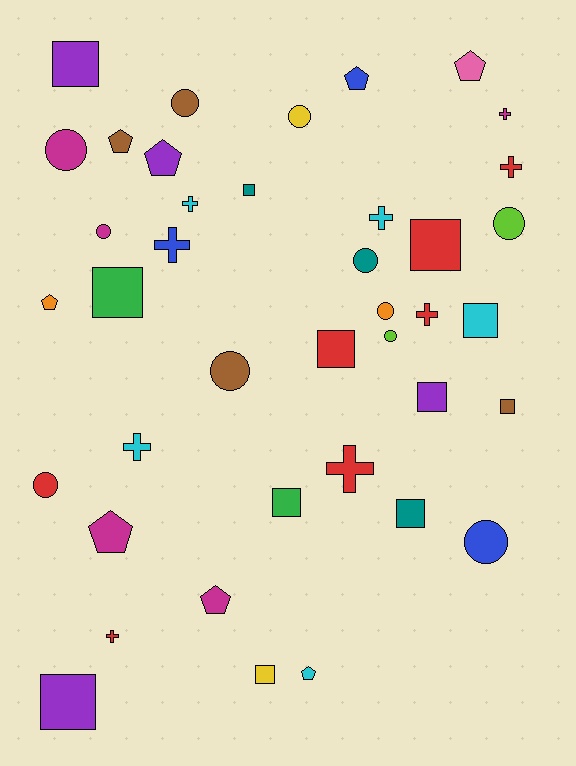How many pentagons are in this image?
There are 8 pentagons.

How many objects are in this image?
There are 40 objects.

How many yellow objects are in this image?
There are 2 yellow objects.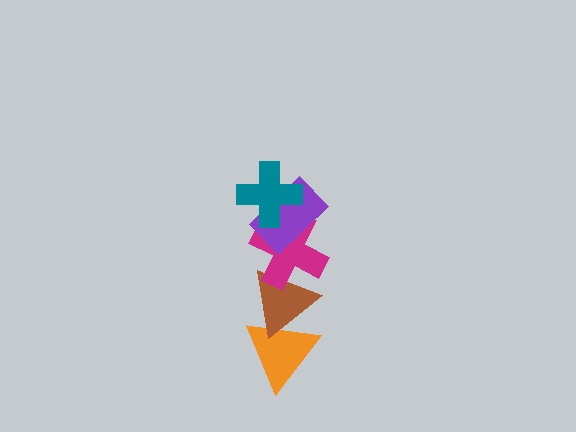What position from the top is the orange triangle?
The orange triangle is 5th from the top.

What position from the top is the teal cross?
The teal cross is 1st from the top.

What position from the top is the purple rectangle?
The purple rectangle is 2nd from the top.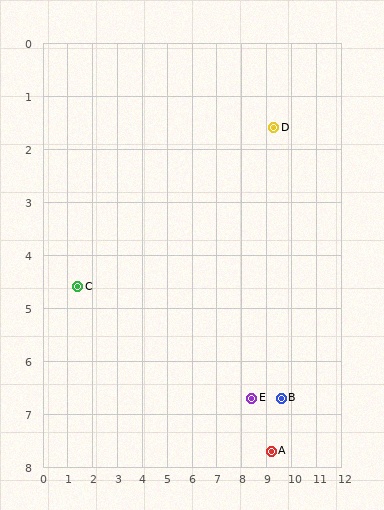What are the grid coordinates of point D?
Point D is at approximately (9.3, 1.6).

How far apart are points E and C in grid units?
Points E and C are about 7.3 grid units apart.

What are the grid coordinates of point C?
Point C is at approximately (1.4, 4.6).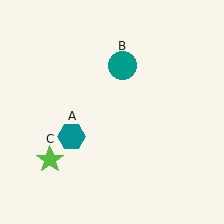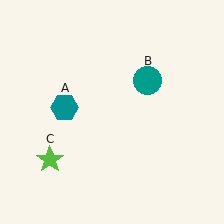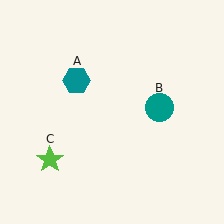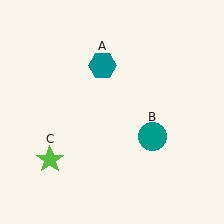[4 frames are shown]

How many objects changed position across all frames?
2 objects changed position: teal hexagon (object A), teal circle (object B).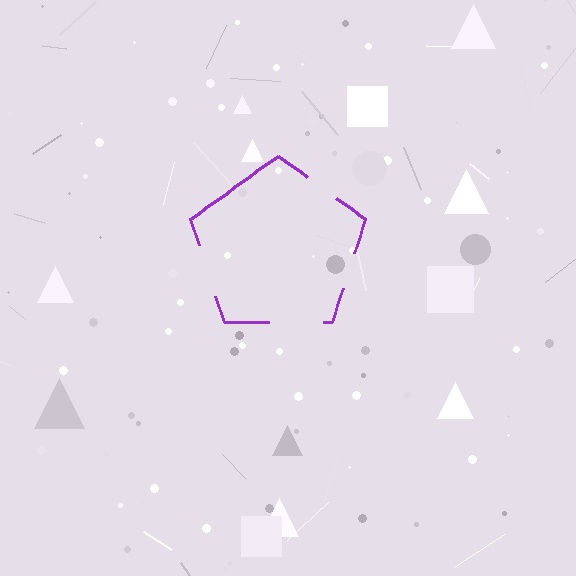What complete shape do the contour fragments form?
The contour fragments form a pentagon.